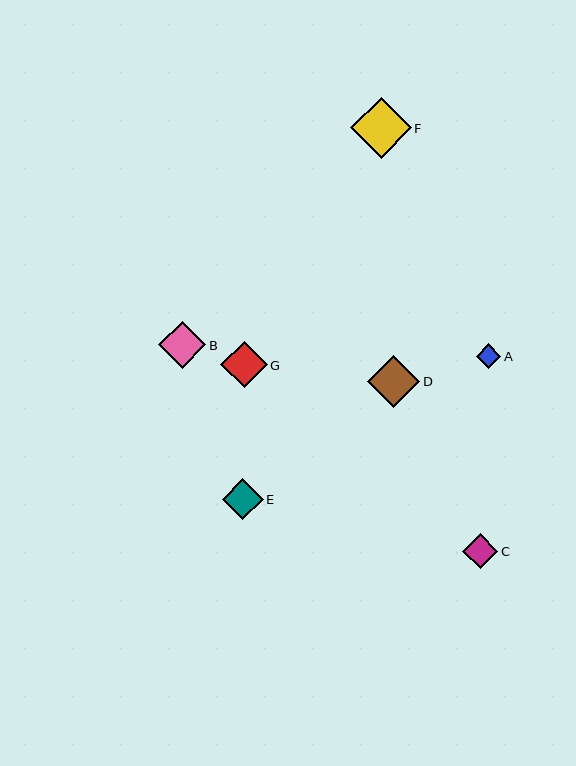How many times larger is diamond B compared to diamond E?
Diamond B is approximately 1.2 times the size of diamond E.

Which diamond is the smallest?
Diamond A is the smallest with a size of approximately 25 pixels.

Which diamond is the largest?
Diamond F is the largest with a size of approximately 61 pixels.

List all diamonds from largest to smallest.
From largest to smallest: F, D, B, G, E, C, A.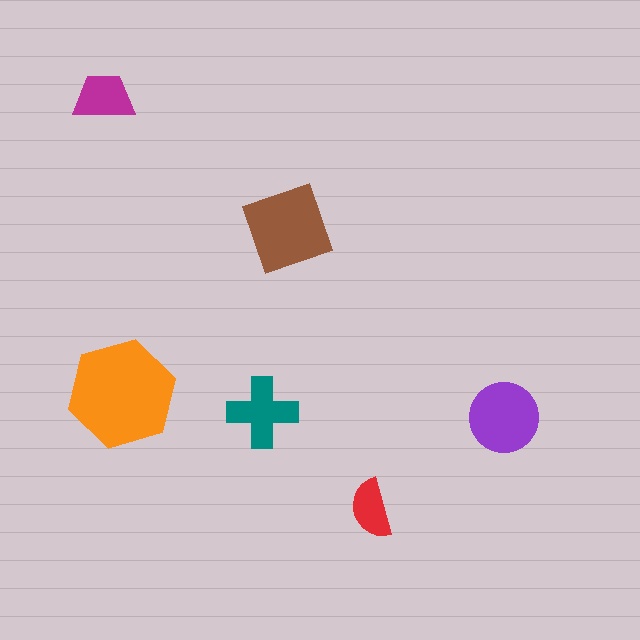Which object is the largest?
The orange hexagon.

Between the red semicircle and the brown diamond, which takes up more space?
The brown diamond.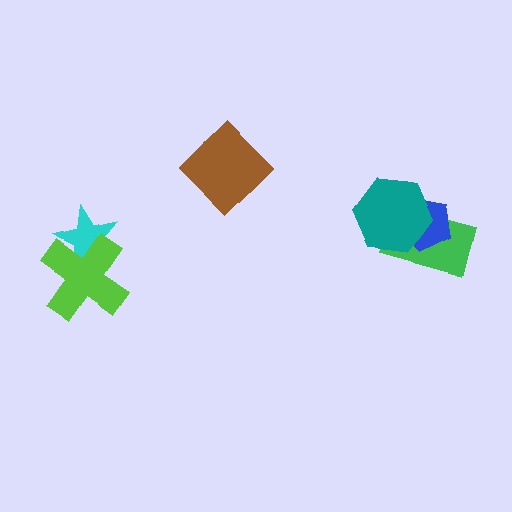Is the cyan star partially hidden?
Yes, it is partially covered by another shape.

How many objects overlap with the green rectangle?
2 objects overlap with the green rectangle.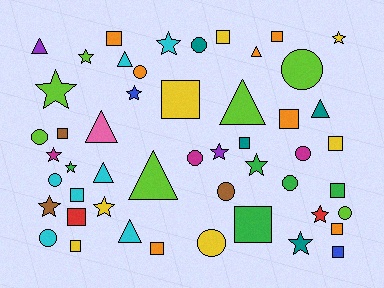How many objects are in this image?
There are 50 objects.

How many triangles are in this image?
There are 9 triangles.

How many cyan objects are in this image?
There are 7 cyan objects.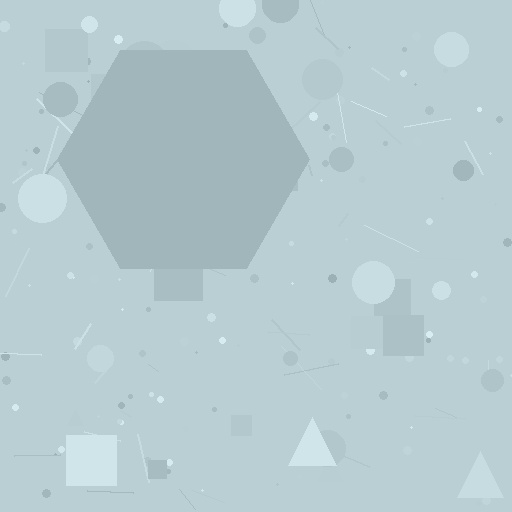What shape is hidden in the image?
A hexagon is hidden in the image.